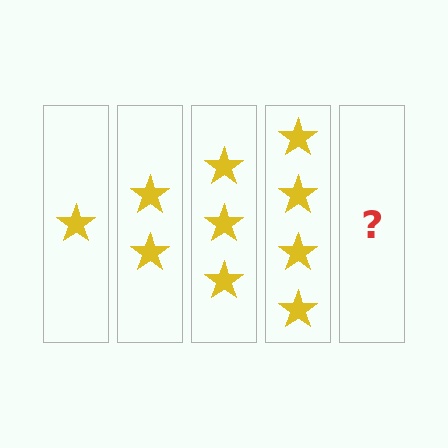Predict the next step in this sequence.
The next step is 5 stars.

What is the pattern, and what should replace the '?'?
The pattern is that each step adds one more star. The '?' should be 5 stars.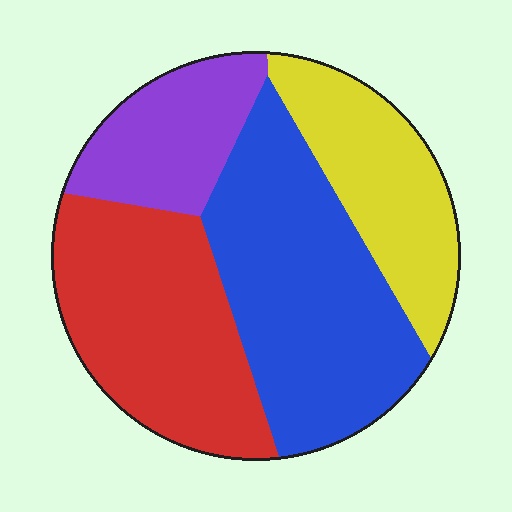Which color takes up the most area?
Blue, at roughly 35%.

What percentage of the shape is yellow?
Yellow takes up about one fifth (1/5) of the shape.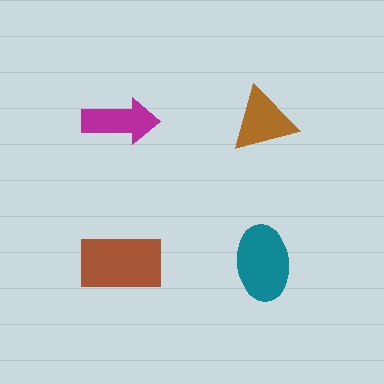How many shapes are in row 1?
2 shapes.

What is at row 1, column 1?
A magenta arrow.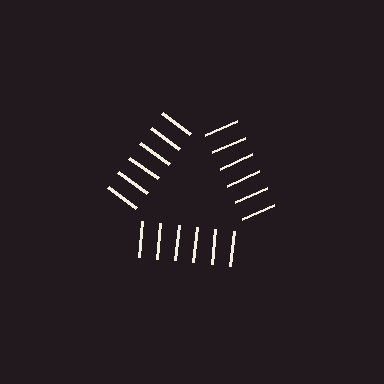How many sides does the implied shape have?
3 sides — the line-ends trace a triangle.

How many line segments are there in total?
18 — 6 along each of the 3 edges.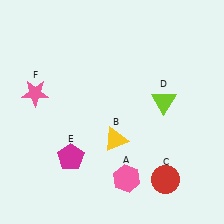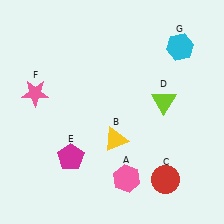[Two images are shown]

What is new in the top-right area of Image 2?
A cyan hexagon (G) was added in the top-right area of Image 2.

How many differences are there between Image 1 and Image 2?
There is 1 difference between the two images.